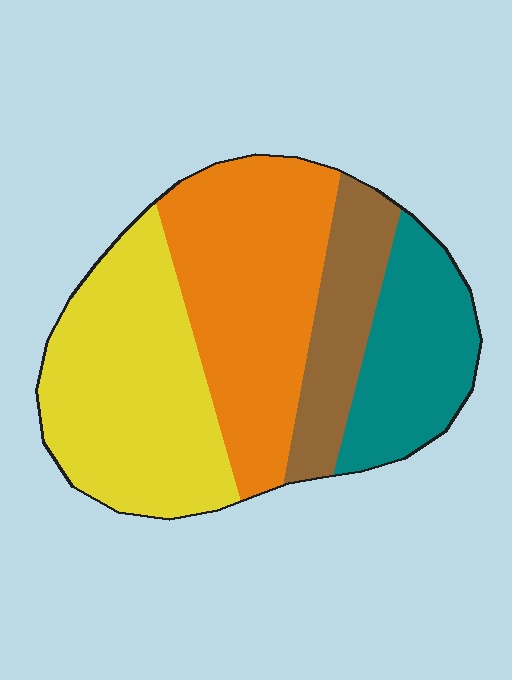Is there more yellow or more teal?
Yellow.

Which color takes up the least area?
Brown, at roughly 15%.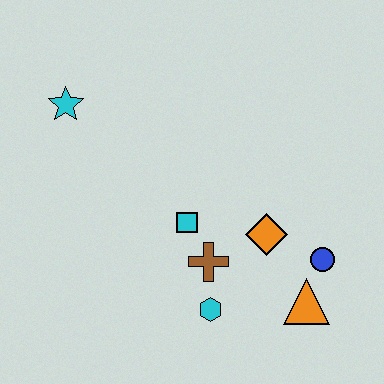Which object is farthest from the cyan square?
The cyan star is farthest from the cyan square.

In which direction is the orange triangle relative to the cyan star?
The orange triangle is to the right of the cyan star.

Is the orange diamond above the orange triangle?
Yes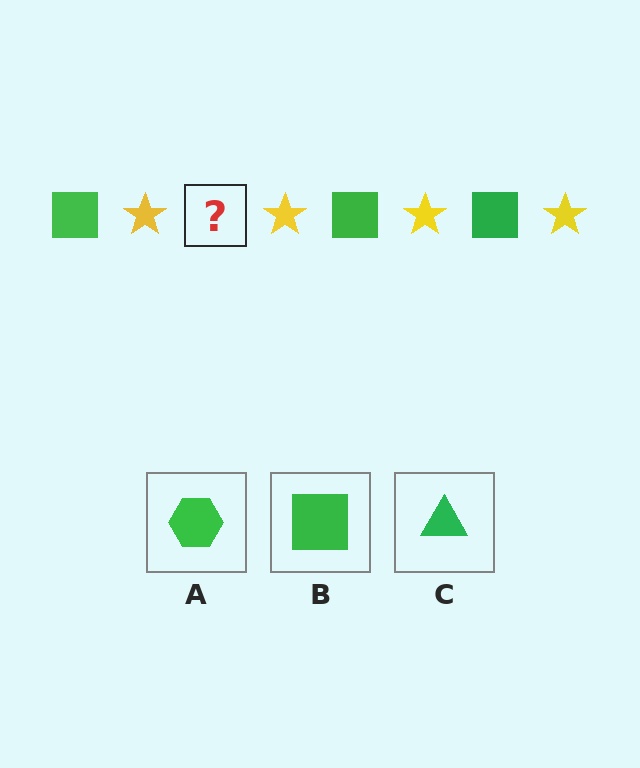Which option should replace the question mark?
Option B.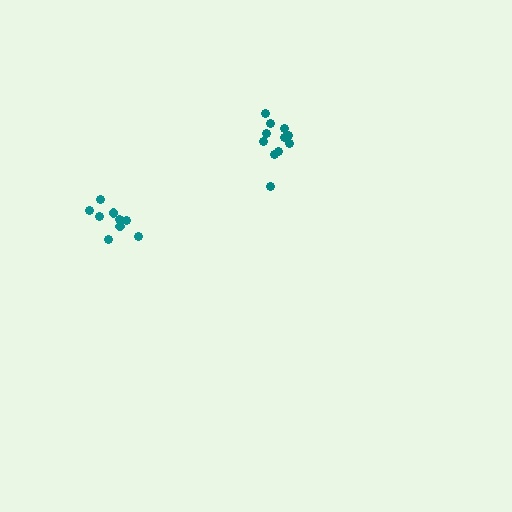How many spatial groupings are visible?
There are 2 spatial groupings.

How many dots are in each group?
Group 1: 9 dots, Group 2: 11 dots (20 total).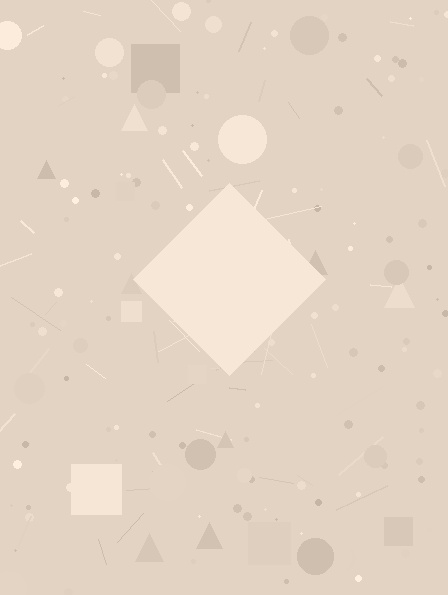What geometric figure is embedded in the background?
A diamond is embedded in the background.